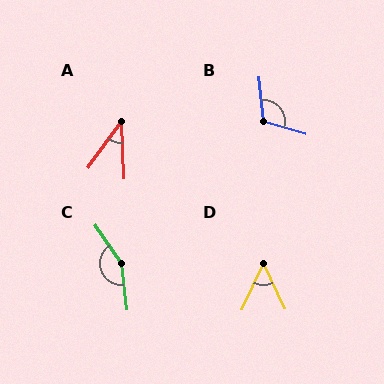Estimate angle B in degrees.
Approximately 111 degrees.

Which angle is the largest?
C, at approximately 153 degrees.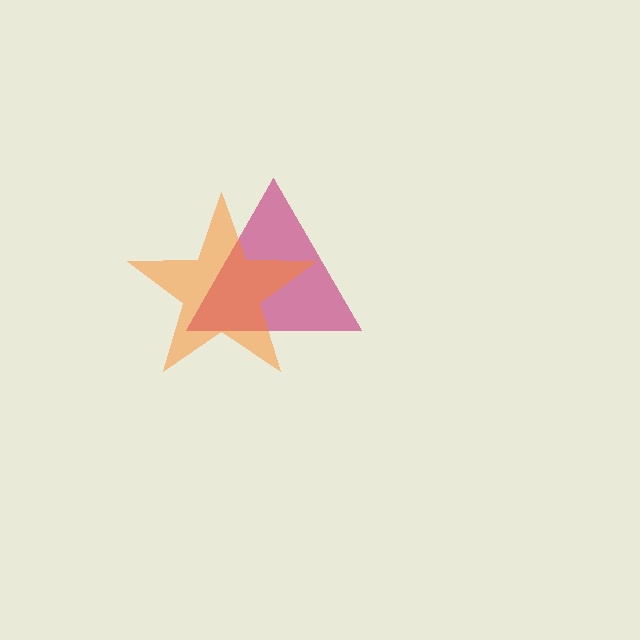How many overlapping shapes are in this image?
There are 2 overlapping shapes in the image.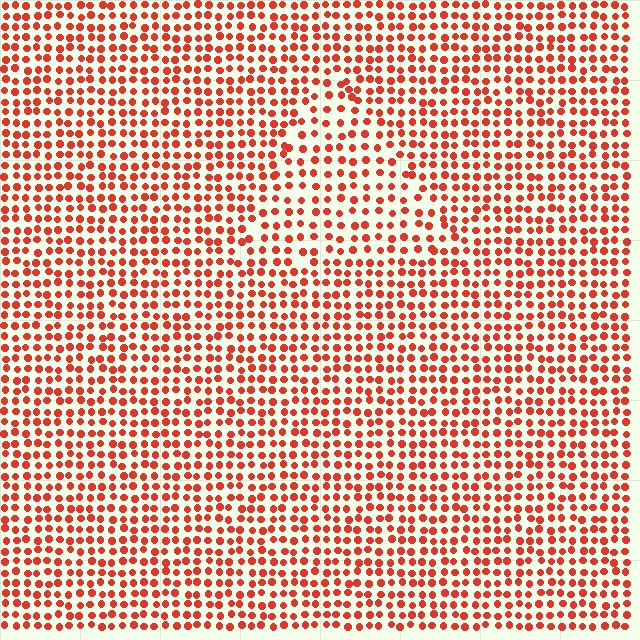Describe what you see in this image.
The image contains small red elements arranged at two different densities. A triangle-shaped region is visible where the elements are less densely packed than the surrounding area.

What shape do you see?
I see a triangle.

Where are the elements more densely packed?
The elements are more densely packed outside the triangle boundary.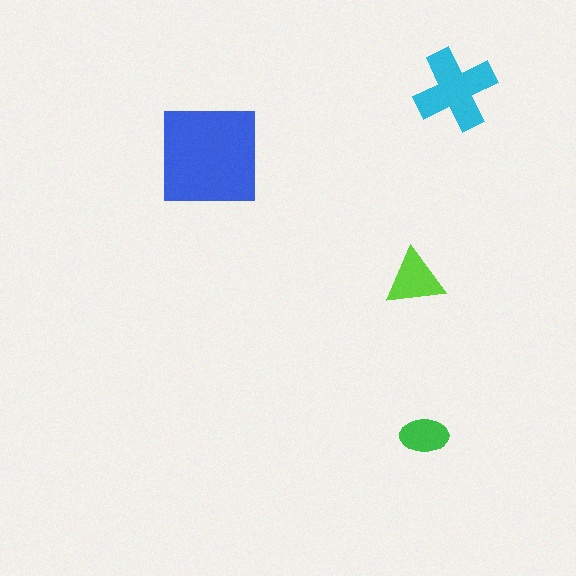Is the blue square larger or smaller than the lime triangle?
Larger.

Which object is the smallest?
The green ellipse.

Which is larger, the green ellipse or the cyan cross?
The cyan cross.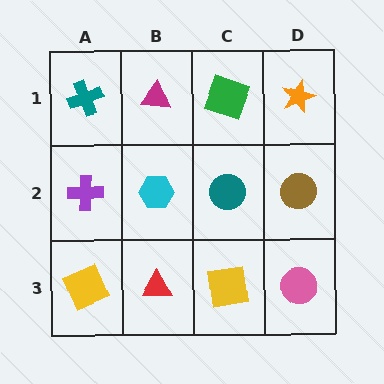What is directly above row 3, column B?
A cyan hexagon.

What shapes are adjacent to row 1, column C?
A teal circle (row 2, column C), a magenta triangle (row 1, column B), an orange star (row 1, column D).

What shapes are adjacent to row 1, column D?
A brown circle (row 2, column D), a green square (row 1, column C).